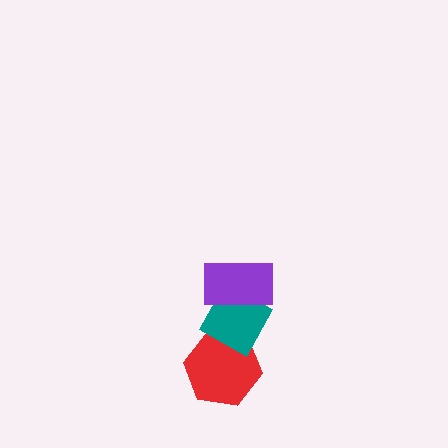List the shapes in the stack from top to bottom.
From top to bottom: the purple rectangle, the teal diamond, the red hexagon.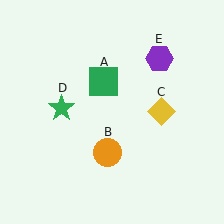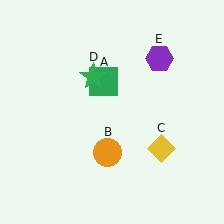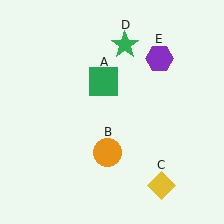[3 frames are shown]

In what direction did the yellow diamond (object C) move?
The yellow diamond (object C) moved down.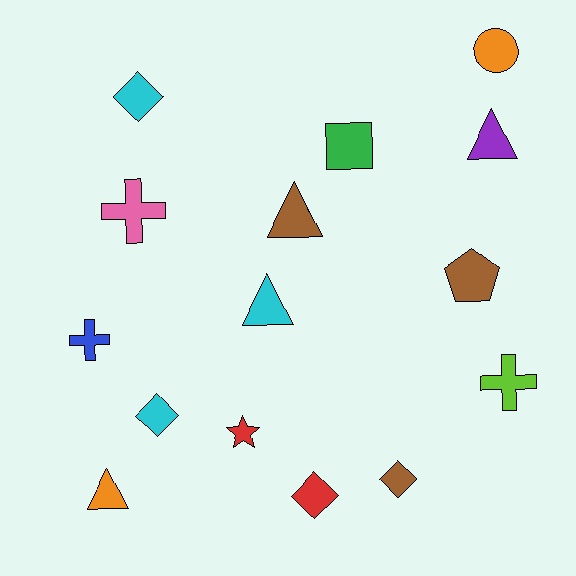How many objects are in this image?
There are 15 objects.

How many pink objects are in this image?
There is 1 pink object.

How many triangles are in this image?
There are 4 triangles.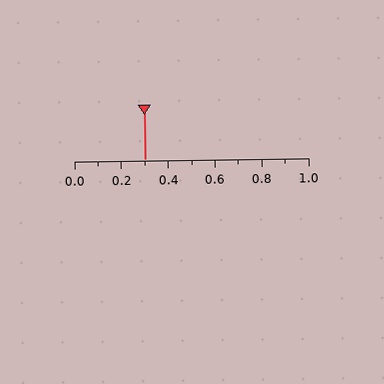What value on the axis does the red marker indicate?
The marker indicates approximately 0.3.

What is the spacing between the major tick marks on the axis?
The major ticks are spaced 0.2 apart.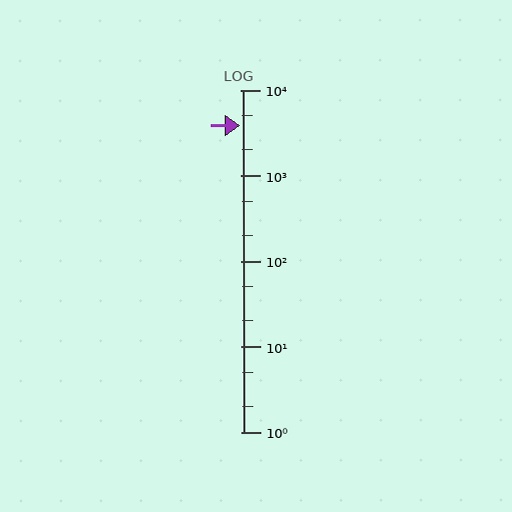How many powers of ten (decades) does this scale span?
The scale spans 4 decades, from 1 to 10000.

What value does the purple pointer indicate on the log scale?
The pointer indicates approximately 3800.